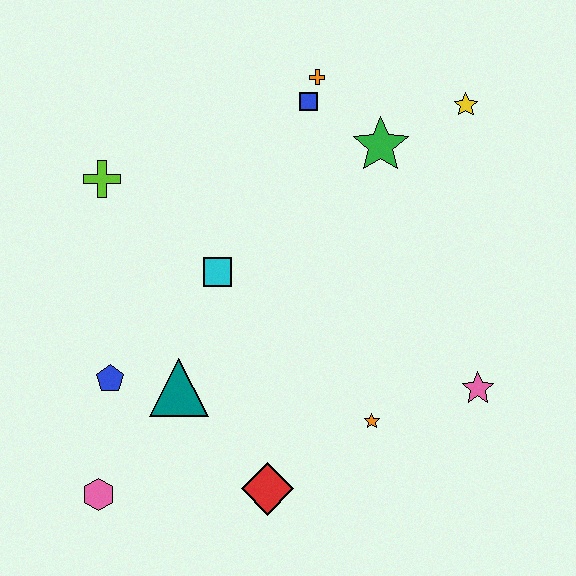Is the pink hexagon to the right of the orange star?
No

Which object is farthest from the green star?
The pink hexagon is farthest from the green star.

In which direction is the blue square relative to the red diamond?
The blue square is above the red diamond.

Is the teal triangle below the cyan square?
Yes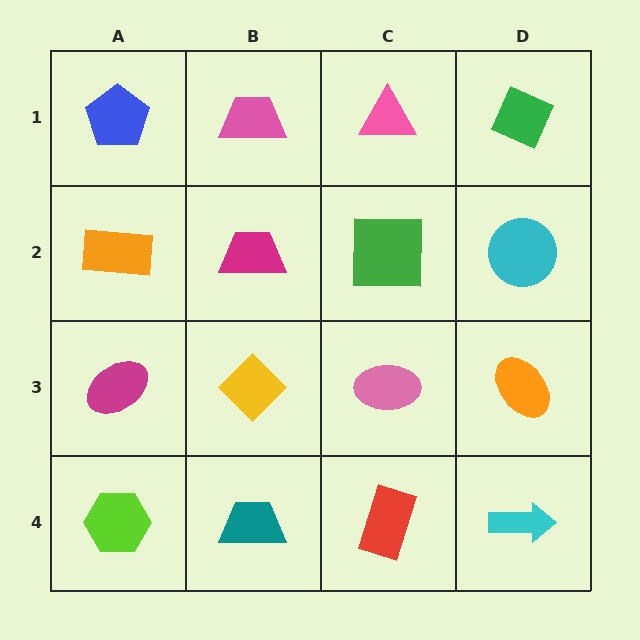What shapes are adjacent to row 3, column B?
A magenta trapezoid (row 2, column B), a teal trapezoid (row 4, column B), a magenta ellipse (row 3, column A), a pink ellipse (row 3, column C).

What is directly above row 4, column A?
A magenta ellipse.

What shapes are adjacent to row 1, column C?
A green square (row 2, column C), a pink trapezoid (row 1, column B), a green diamond (row 1, column D).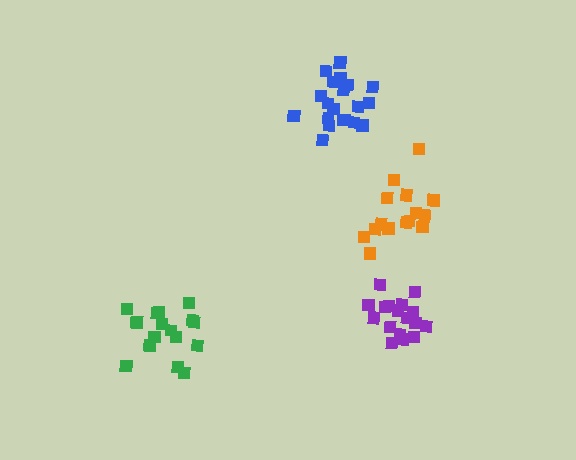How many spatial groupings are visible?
There are 4 spatial groupings.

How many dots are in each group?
Group 1: 18 dots, Group 2: 17 dots, Group 3: 15 dots, Group 4: 20 dots (70 total).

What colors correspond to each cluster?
The clusters are colored: green, purple, orange, blue.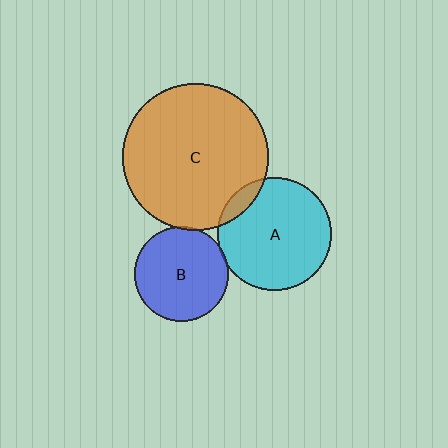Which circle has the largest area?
Circle C (orange).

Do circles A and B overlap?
Yes.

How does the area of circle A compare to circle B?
Approximately 1.4 times.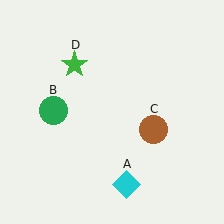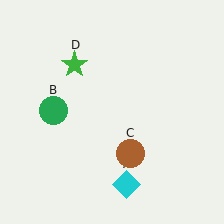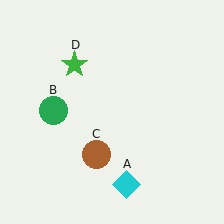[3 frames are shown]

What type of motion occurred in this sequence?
The brown circle (object C) rotated clockwise around the center of the scene.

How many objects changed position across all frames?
1 object changed position: brown circle (object C).